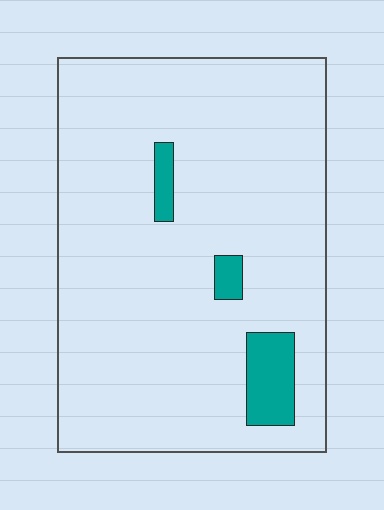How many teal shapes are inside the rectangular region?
3.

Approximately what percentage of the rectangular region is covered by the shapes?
Approximately 5%.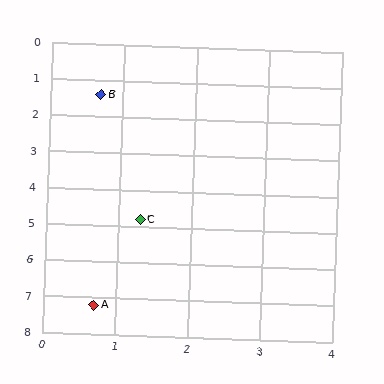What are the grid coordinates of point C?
Point C is at approximately (1.3, 4.8).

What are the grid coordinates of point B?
Point B is at approximately (0.7, 1.4).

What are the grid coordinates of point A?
Point A is at approximately (0.7, 7.2).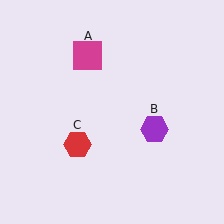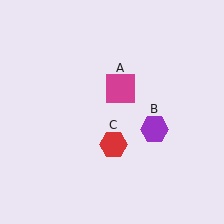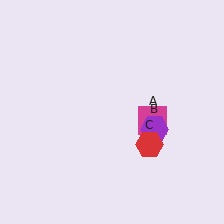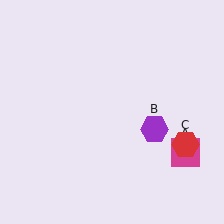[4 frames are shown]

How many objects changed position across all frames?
2 objects changed position: magenta square (object A), red hexagon (object C).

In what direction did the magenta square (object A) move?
The magenta square (object A) moved down and to the right.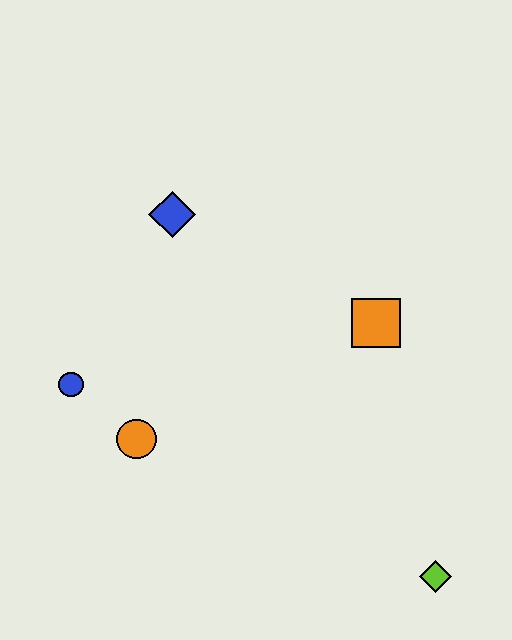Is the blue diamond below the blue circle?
No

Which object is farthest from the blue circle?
The lime diamond is farthest from the blue circle.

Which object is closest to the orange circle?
The blue circle is closest to the orange circle.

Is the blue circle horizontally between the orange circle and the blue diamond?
No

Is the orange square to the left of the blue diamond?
No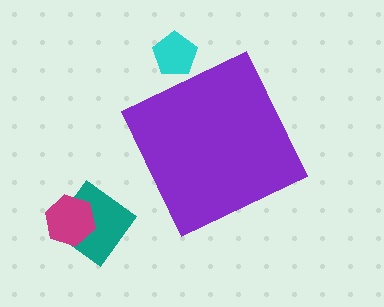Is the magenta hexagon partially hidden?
No, the magenta hexagon is fully visible.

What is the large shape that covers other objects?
A purple diamond.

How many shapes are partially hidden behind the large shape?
1 shape is partially hidden.